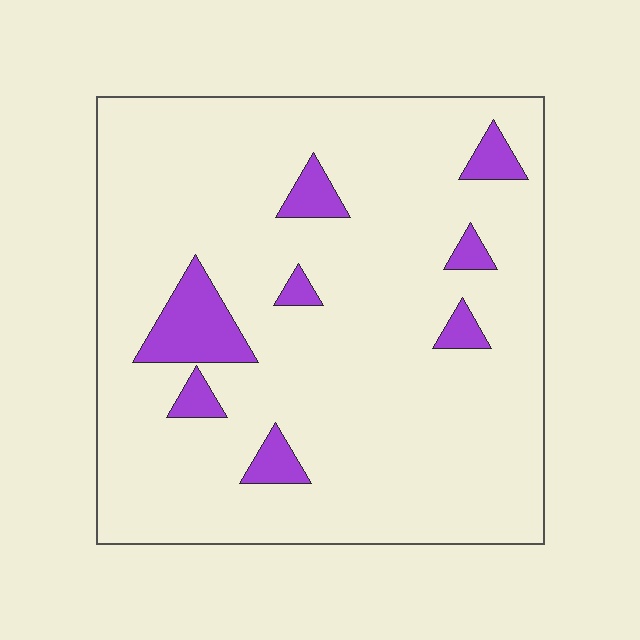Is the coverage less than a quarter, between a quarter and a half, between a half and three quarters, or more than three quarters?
Less than a quarter.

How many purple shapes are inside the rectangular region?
8.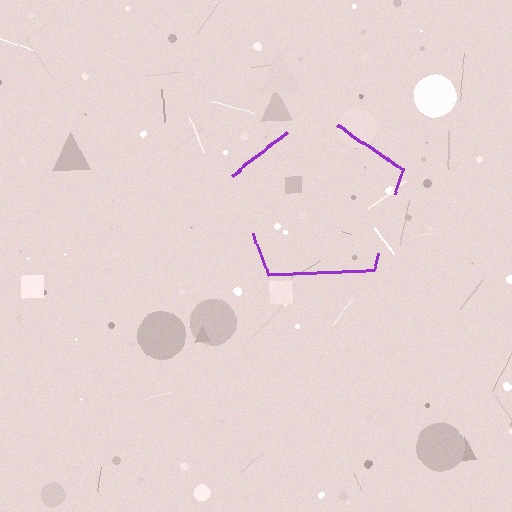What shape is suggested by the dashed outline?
The dashed outline suggests a pentagon.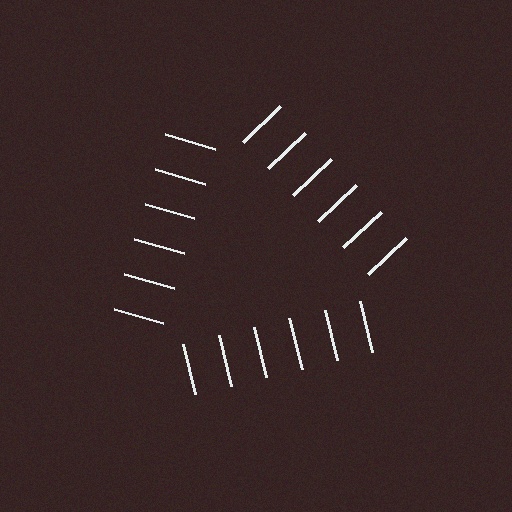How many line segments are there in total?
18 — 6 along each of the 3 edges.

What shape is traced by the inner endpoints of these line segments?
An illusory triangle — the line segments terminate on its edges but no continuous stroke is drawn.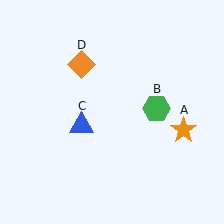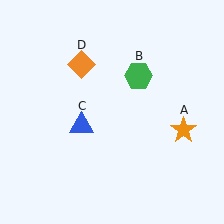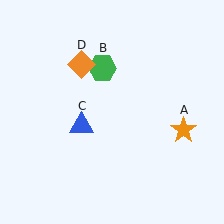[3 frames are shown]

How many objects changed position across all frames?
1 object changed position: green hexagon (object B).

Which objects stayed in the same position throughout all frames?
Orange star (object A) and blue triangle (object C) and orange diamond (object D) remained stationary.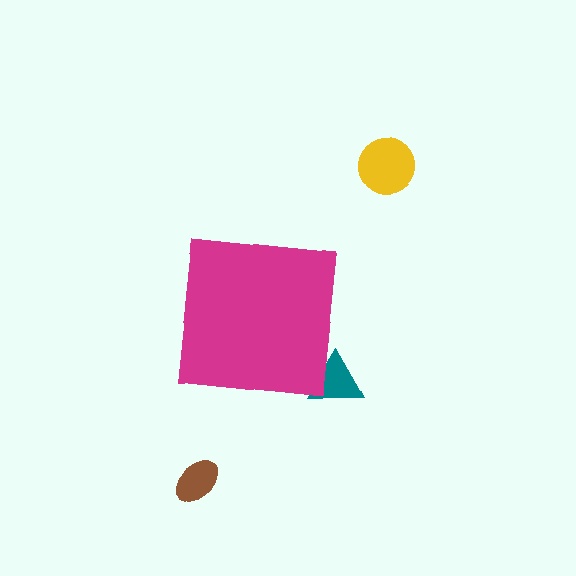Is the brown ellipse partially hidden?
No, the brown ellipse is fully visible.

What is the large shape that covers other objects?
A magenta square.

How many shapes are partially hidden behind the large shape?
1 shape is partially hidden.